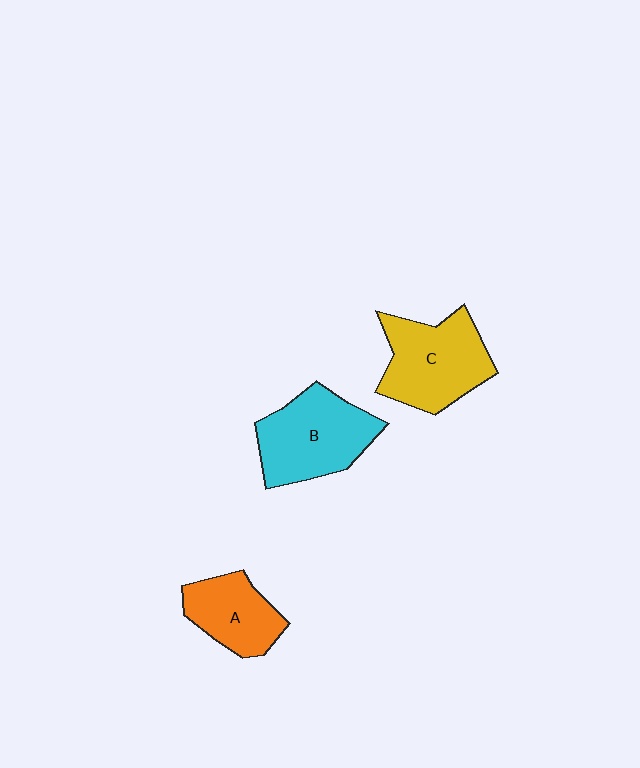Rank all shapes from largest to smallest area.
From largest to smallest: B (cyan), C (yellow), A (orange).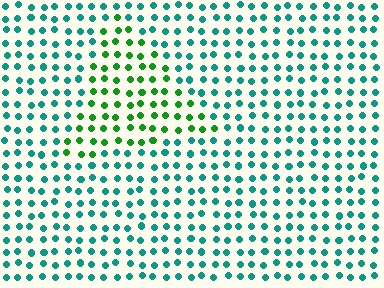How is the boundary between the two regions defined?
The boundary is defined purely by a slight shift in hue (about 46 degrees). Spacing, size, and orientation are identical on both sides.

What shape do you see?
I see a triangle.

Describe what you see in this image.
The image is filled with small teal elements in a uniform arrangement. A triangle-shaped region is visible where the elements are tinted to a slightly different hue, forming a subtle color boundary.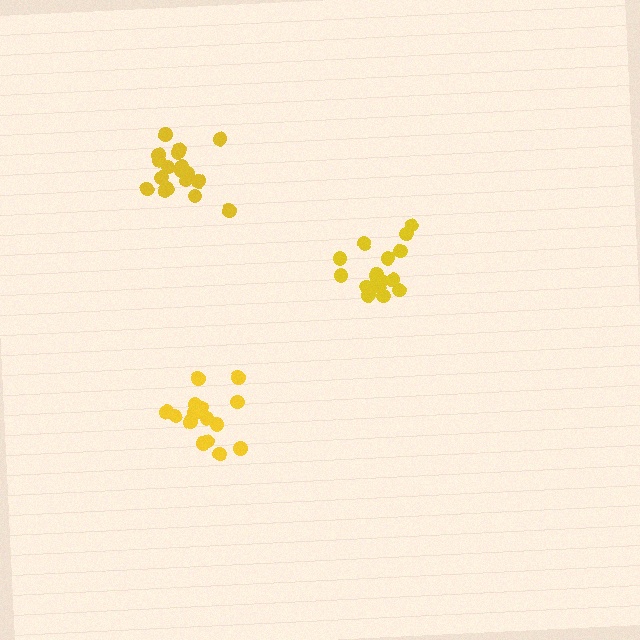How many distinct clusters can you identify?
There are 3 distinct clusters.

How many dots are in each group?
Group 1: 16 dots, Group 2: 18 dots, Group 3: 15 dots (49 total).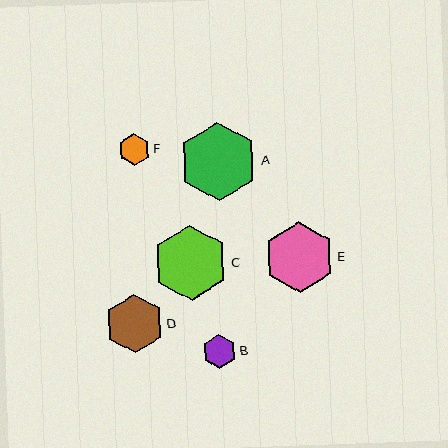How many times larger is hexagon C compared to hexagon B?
Hexagon C is approximately 2.2 times the size of hexagon B.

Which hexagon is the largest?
Hexagon A is the largest with a size of approximately 79 pixels.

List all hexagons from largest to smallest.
From largest to smallest: A, C, E, D, B, F.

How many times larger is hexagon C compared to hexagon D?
Hexagon C is approximately 1.3 times the size of hexagon D.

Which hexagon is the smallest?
Hexagon F is the smallest with a size of approximately 32 pixels.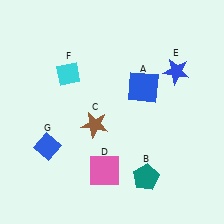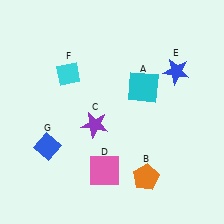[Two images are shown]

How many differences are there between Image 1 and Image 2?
There are 3 differences between the two images.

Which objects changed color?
A changed from blue to cyan. B changed from teal to orange. C changed from brown to purple.